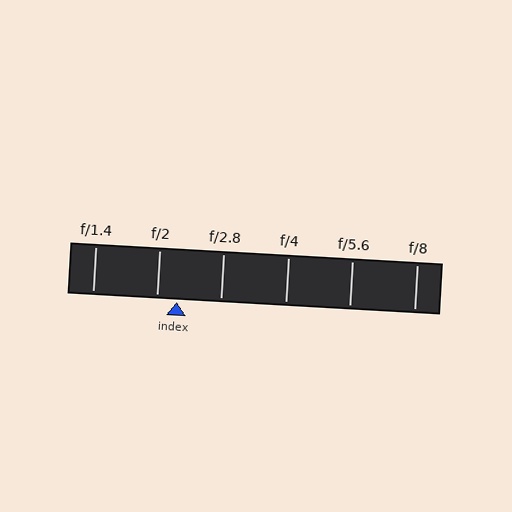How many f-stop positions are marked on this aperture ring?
There are 6 f-stop positions marked.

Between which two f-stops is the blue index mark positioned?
The index mark is between f/2 and f/2.8.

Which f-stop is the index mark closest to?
The index mark is closest to f/2.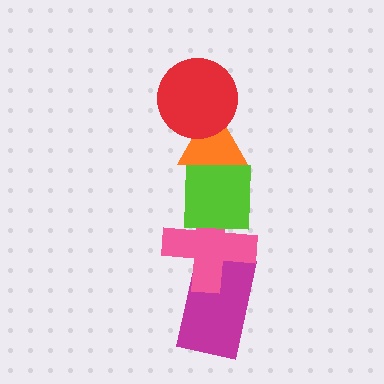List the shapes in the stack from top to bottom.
From top to bottom: the red circle, the orange triangle, the lime square, the pink cross, the magenta rectangle.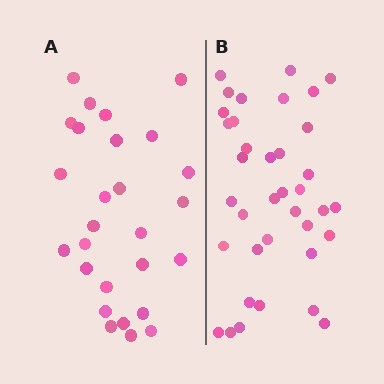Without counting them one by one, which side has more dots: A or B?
Region B (the right region) has more dots.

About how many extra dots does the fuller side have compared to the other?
Region B has roughly 10 or so more dots than region A.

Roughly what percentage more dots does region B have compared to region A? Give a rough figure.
About 35% more.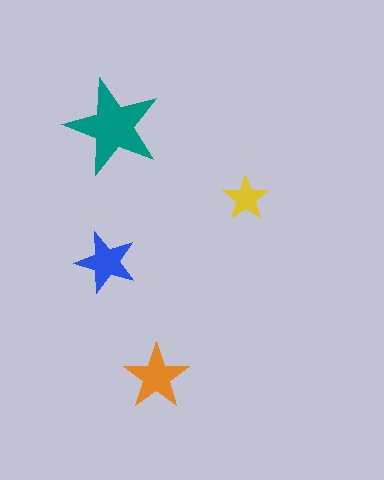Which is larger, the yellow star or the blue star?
The blue one.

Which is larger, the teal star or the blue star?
The teal one.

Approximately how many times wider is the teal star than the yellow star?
About 2 times wider.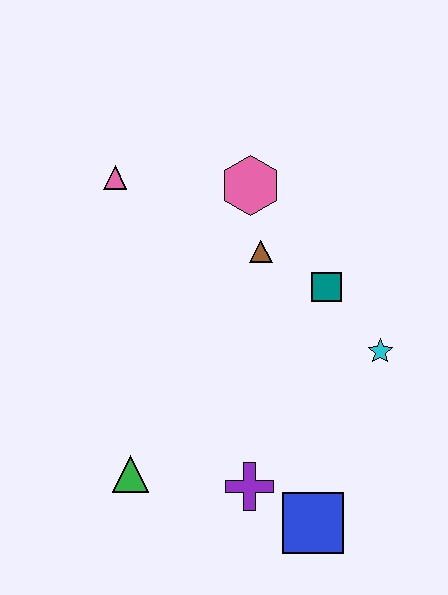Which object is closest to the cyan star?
The teal square is closest to the cyan star.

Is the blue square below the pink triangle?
Yes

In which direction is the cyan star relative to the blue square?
The cyan star is above the blue square.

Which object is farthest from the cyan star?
The pink triangle is farthest from the cyan star.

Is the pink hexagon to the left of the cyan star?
Yes